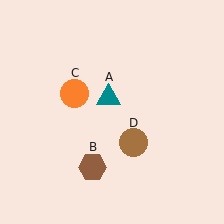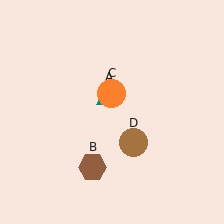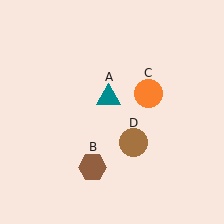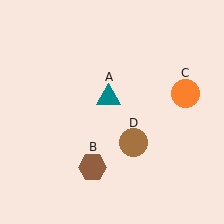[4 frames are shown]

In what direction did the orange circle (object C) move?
The orange circle (object C) moved right.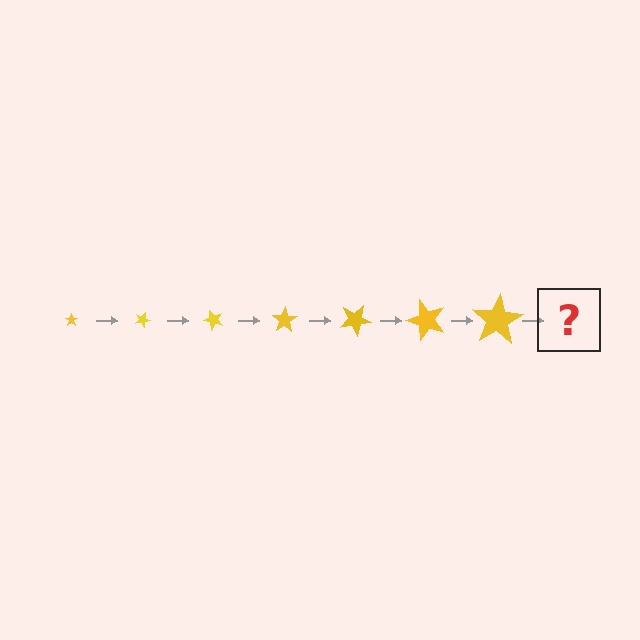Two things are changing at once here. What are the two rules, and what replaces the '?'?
The two rules are that the star grows larger each step and it rotates 25 degrees each step. The '?' should be a star, larger than the previous one and rotated 175 degrees from the start.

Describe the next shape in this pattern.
It should be a star, larger than the previous one and rotated 175 degrees from the start.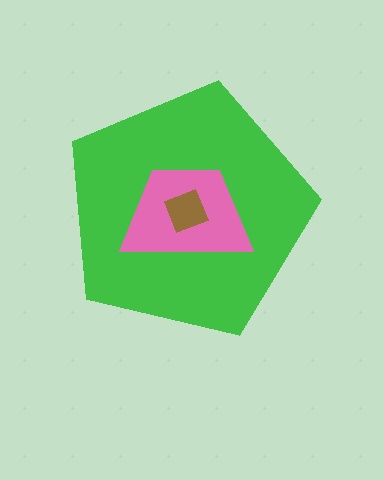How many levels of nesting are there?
3.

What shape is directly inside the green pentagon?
The pink trapezoid.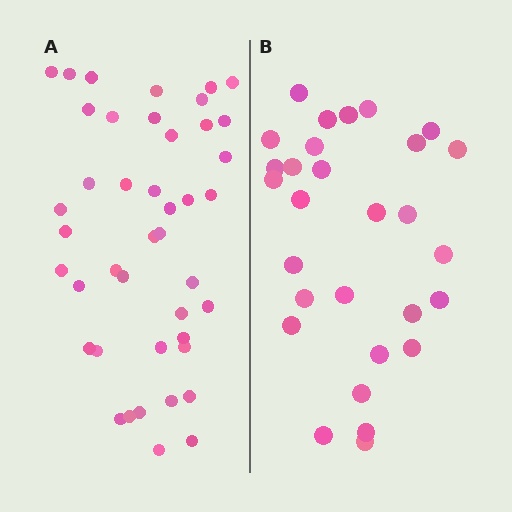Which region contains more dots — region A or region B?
Region A (the left region) has more dots.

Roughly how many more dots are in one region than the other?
Region A has approximately 15 more dots than region B.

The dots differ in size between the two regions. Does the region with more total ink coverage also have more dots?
No. Region B has more total ink coverage because its dots are larger, but region A actually contains more individual dots. Total area can be misleading — the number of items is what matters here.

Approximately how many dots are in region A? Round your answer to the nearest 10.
About 40 dots. (The exact count is 43, which rounds to 40.)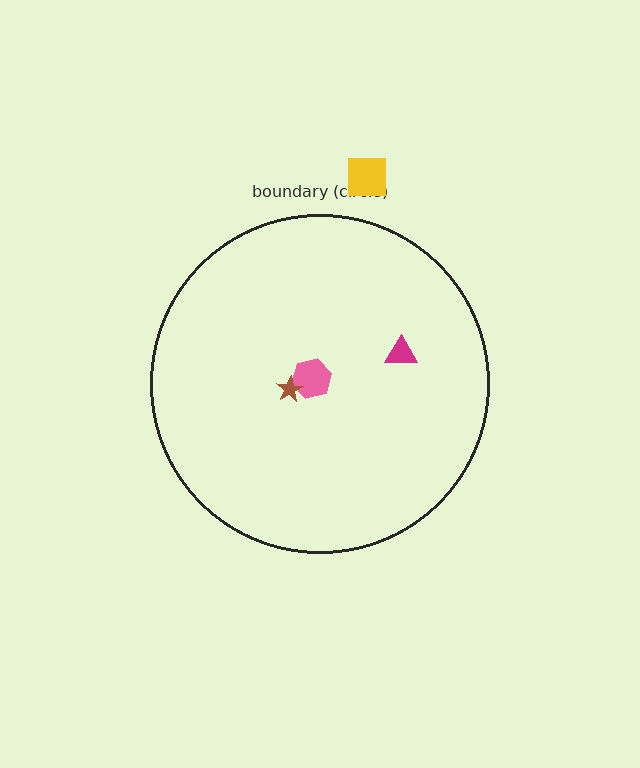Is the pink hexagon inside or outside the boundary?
Inside.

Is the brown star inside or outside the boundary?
Inside.